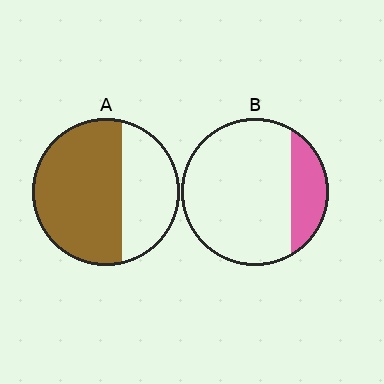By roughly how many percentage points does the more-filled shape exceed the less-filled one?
By roughly 45 percentage points (A over B).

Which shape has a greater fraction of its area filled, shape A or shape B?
Shape A.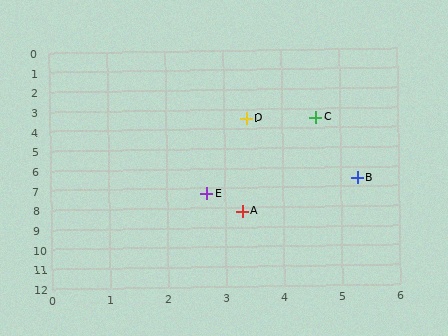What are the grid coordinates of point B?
Point B is at approximately (5.3, 6.6).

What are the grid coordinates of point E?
Point E is at approximately (2.7, 7.3).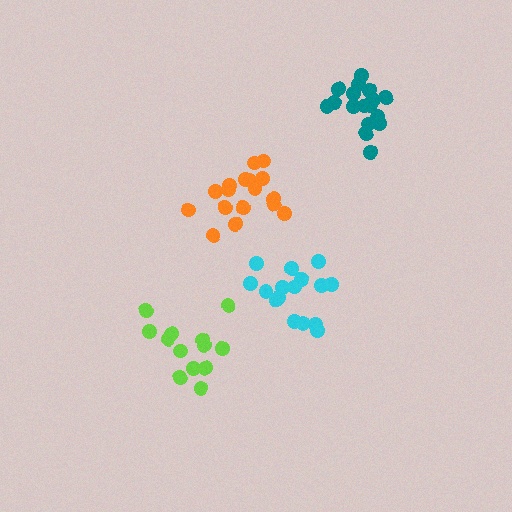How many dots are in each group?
Group 1: 16 dots, Group 2: 13 dots, Group 3: 17 dots, Group 4: 17 dots (63 total).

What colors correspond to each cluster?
The clusters are colored: cyan, lime, teal, orange.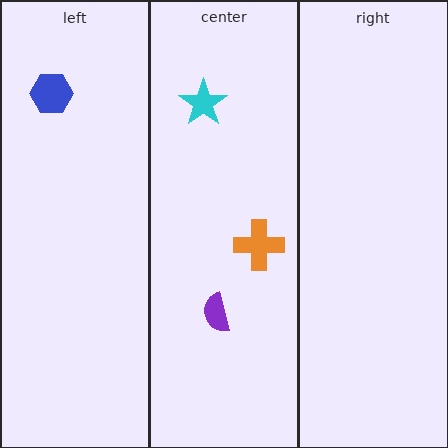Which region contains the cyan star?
The center region.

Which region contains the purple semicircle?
The center region.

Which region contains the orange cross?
The center region.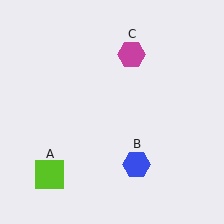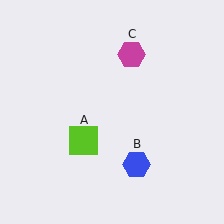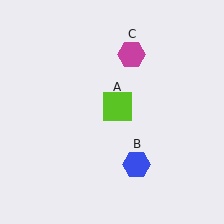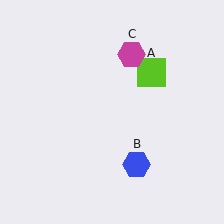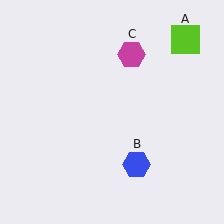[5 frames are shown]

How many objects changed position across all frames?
1 object changed position: lime square (object A).